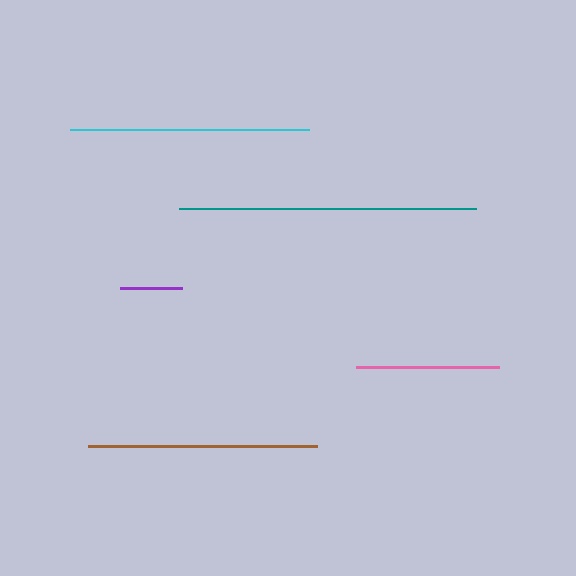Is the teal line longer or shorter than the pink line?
The teal line is longer than the pink line.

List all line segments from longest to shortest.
From longest to shortest: teal, cyan, brown, pink, purple.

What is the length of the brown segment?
The brown segment is approximately 228 pixels long.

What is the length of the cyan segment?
The cyan segment is approximately 239 pixels long.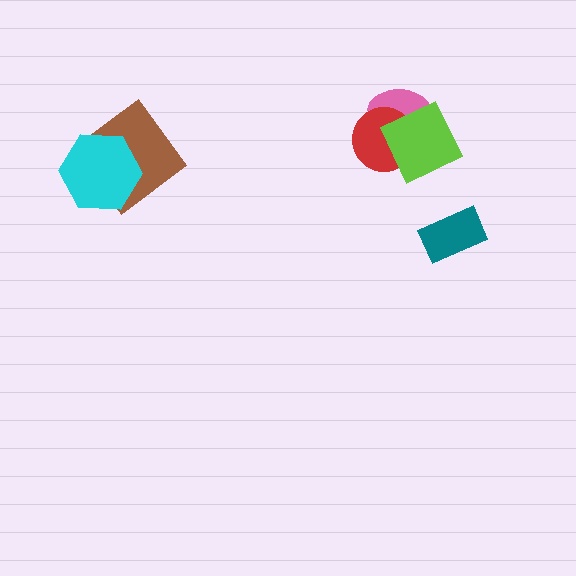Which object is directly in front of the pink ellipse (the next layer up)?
The red circle is directly in front of the pink ellipse.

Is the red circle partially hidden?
Yes, it is partially covered by another shape.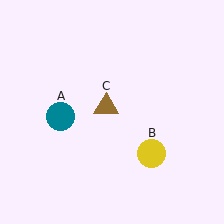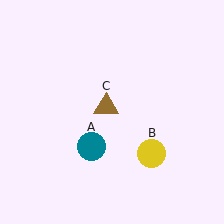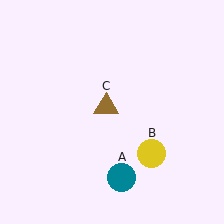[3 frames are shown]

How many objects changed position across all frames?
1 object changed position: teal circle (object A).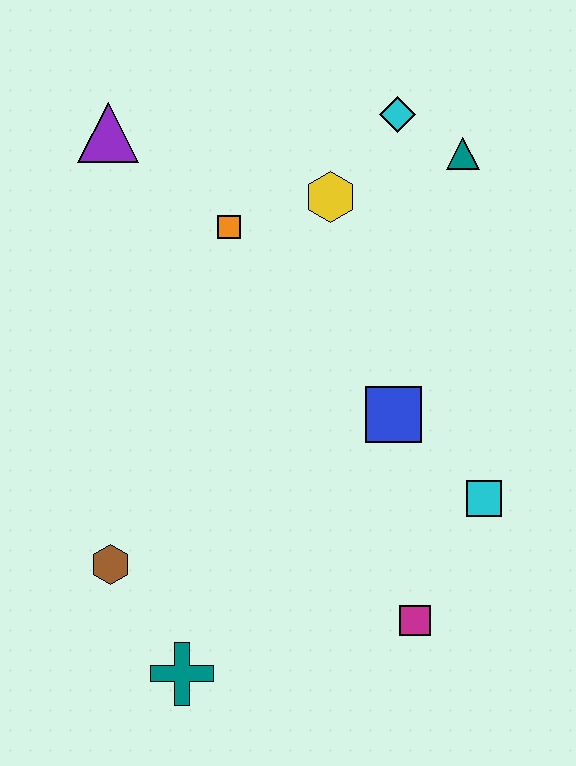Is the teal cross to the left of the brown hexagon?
No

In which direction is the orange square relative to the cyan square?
The orange square is above the cyan square.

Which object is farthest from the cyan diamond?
The teal cross is farthest from the cyan diamond.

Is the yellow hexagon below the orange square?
No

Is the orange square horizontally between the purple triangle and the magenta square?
Yes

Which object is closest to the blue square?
The cyan square is closest to the blue square.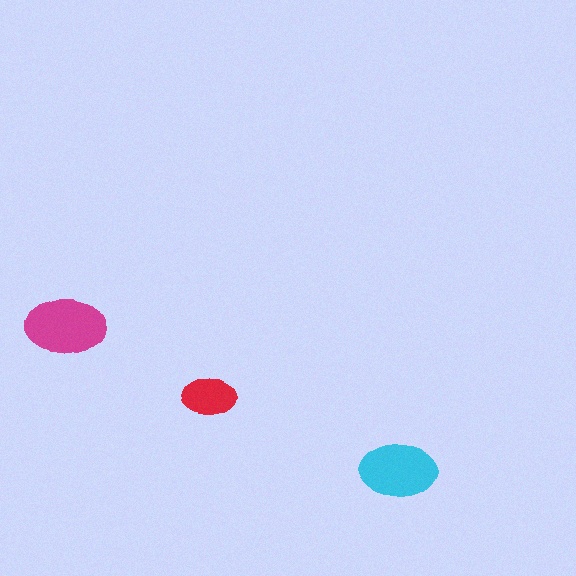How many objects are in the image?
There are 3 objects in the image.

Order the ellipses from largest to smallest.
the magenta one, the cyan one, the red one.